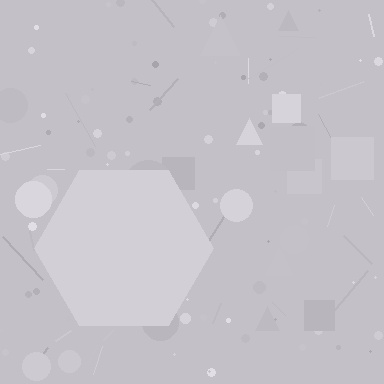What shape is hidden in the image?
A hexagon is hidden in the image.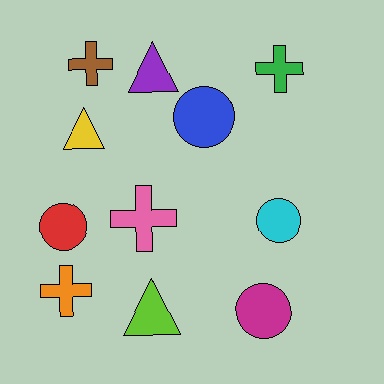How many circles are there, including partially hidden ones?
There are 4 circles.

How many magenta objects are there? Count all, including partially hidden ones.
There is 1 magenta object.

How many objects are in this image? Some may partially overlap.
There are 11 objects.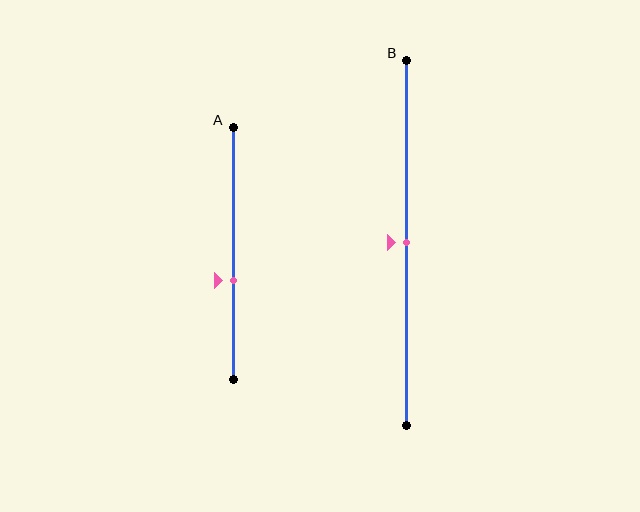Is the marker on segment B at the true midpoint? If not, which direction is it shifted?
Yes, the marker on segment B is at the true midpoint.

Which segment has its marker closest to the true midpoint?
Segment B has its marker closest to the true midpoint.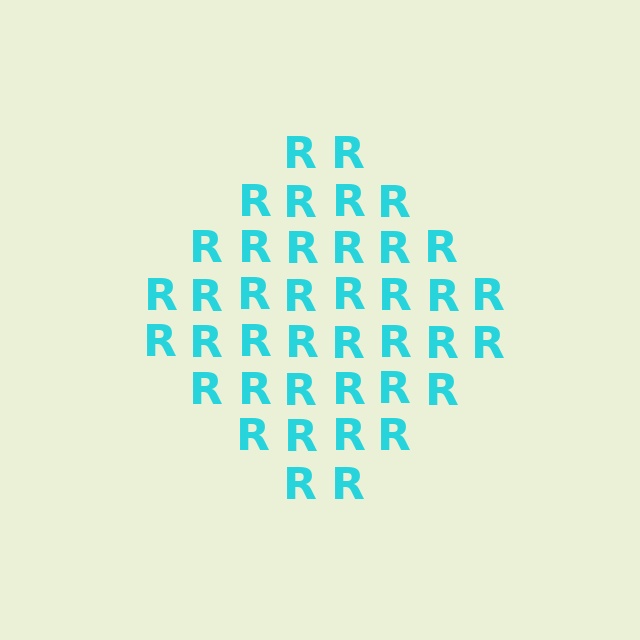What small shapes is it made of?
It is made of small letter R's.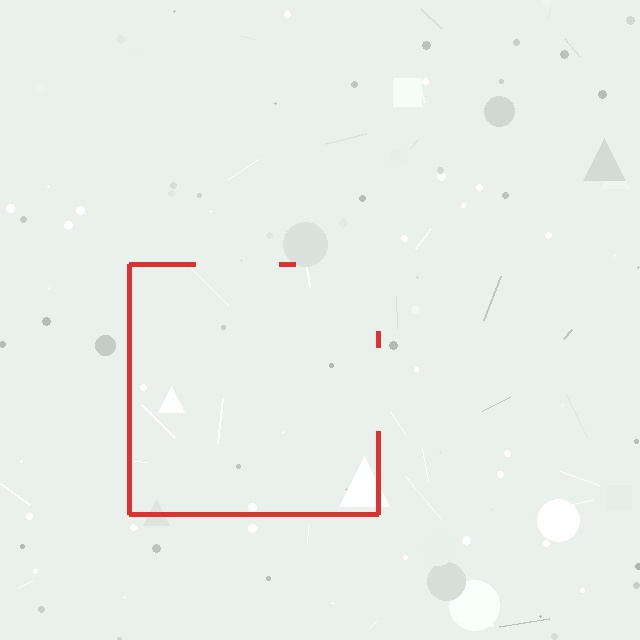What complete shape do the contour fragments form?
The contour fragments form a square.